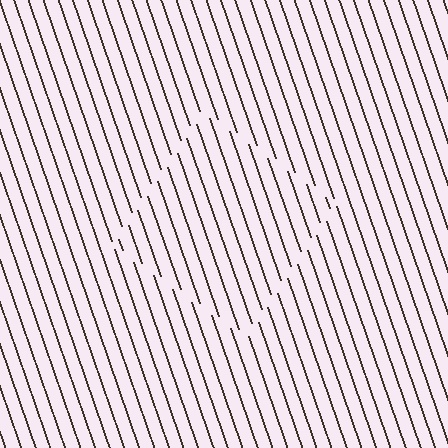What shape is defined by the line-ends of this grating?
An illusory square. The interior of the shape contains the same grating, shifted by half a period — the contour is defined by the phase discontinuity where line-ends from the inner and outer gratings abut.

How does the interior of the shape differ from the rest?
The interior of the shape contains the same grating, shifted by half a period — the contour is defined by the phase discontinuity where line-ends from the inner and outer gratings abut.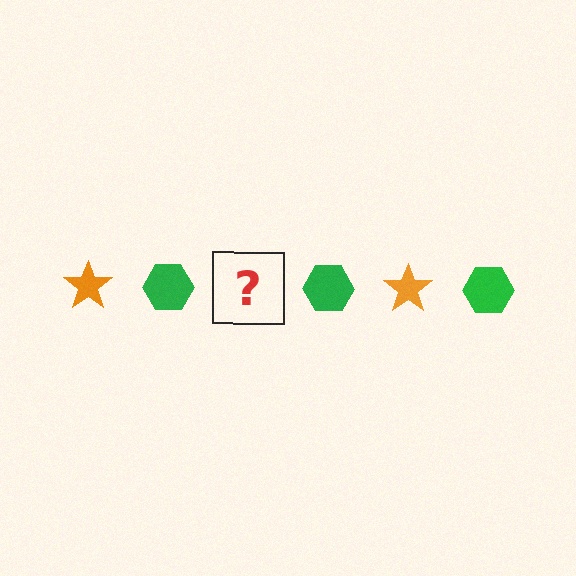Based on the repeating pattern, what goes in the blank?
The blank should be an orange star.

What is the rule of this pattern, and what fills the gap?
The rule is that the pattern alternates between orange star and green hexagon. The gap should be filled with an orange star.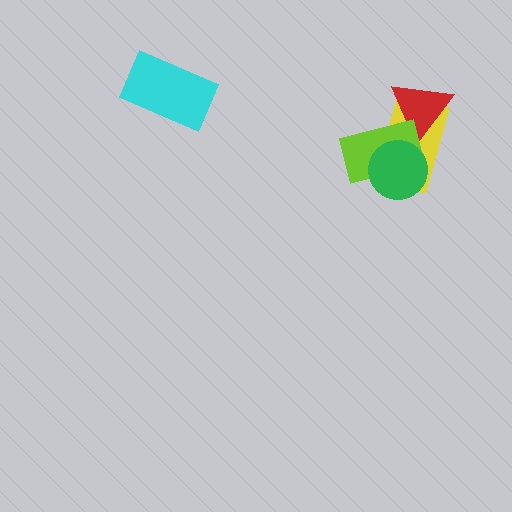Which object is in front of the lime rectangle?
The green circle is in front of the lime rectangle.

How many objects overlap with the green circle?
2 objects overlap with the green circle.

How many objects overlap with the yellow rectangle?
3 objects overlap with the yellow rectangle.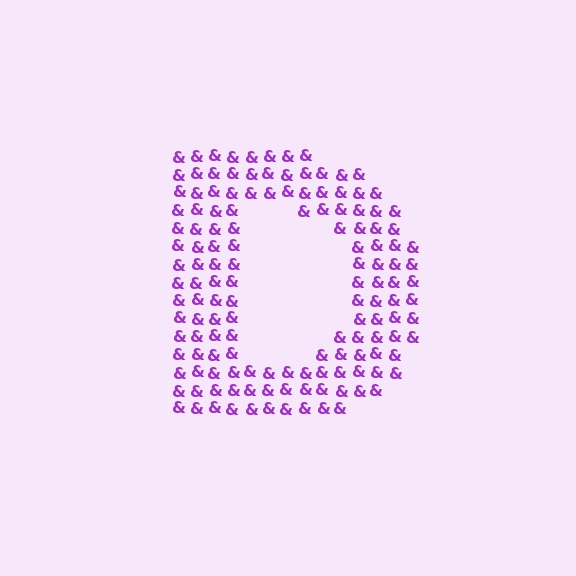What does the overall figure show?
The overall figure shows the letter D.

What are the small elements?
The small elements are ampersands.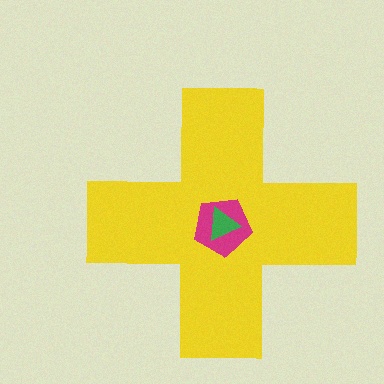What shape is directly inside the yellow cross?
The magenta pentagon.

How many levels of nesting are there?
3.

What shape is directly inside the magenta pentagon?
The green triangle.